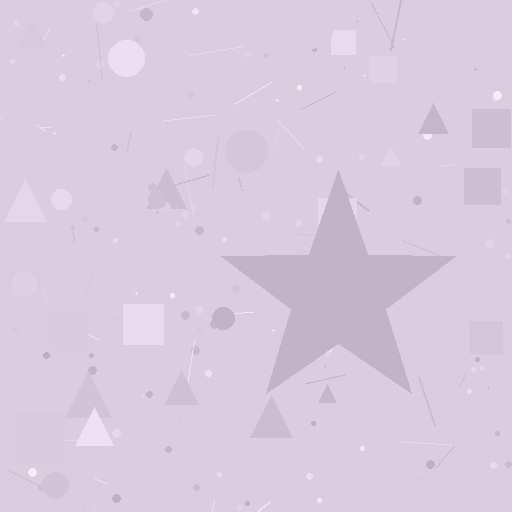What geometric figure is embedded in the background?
A star is embedded in the background.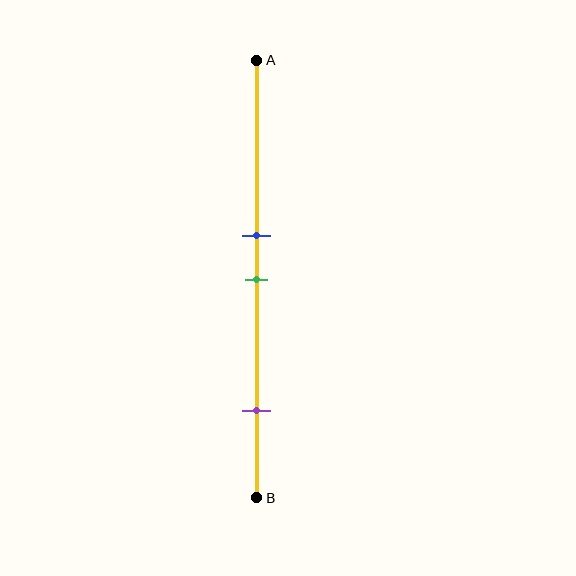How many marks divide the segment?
There are 3 marks dividing the segment.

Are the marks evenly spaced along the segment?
No, the marks are not evenly spaced.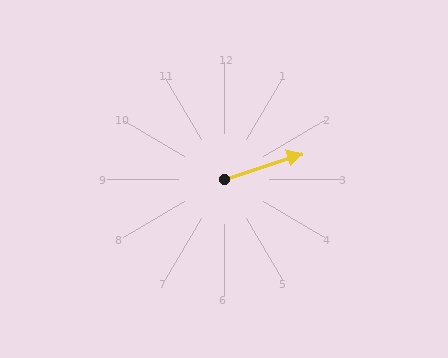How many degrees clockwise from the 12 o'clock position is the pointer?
Approximately 72 degrees.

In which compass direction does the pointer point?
East.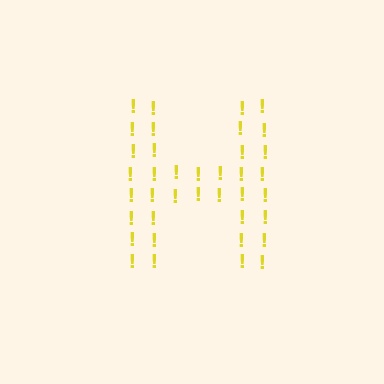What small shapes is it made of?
It is made of small exclamation marks.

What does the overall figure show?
The overall figure shows the letter H.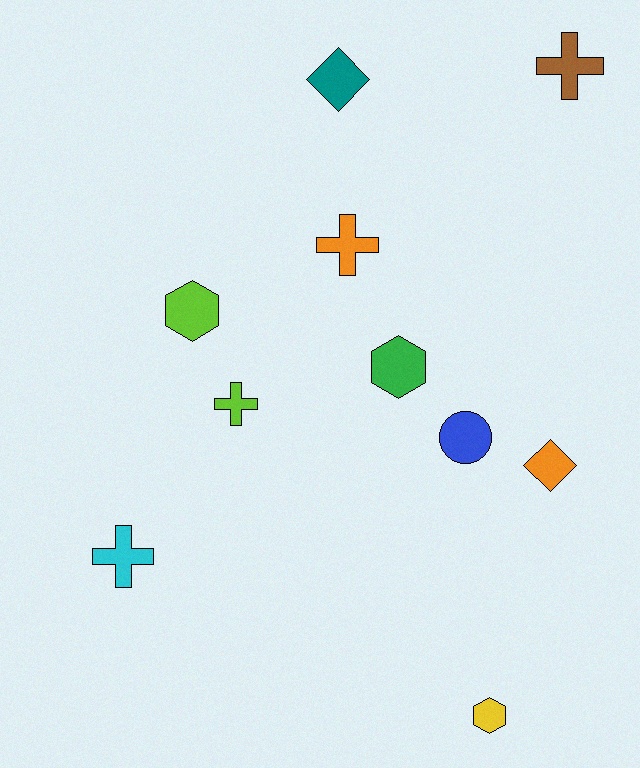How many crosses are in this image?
There are 4 crosses.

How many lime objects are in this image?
There are 2 lime objects.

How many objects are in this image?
There are 10 objects.